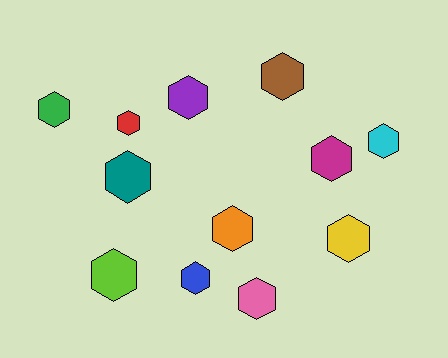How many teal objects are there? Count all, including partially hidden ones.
There is 1 teal object.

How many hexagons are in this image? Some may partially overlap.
There are 12 hexagons.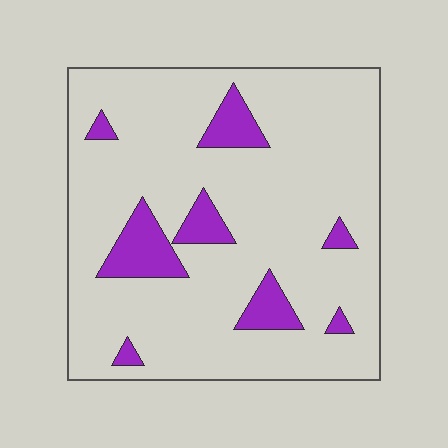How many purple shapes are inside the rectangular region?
8.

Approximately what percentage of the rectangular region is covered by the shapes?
Approximately 15%.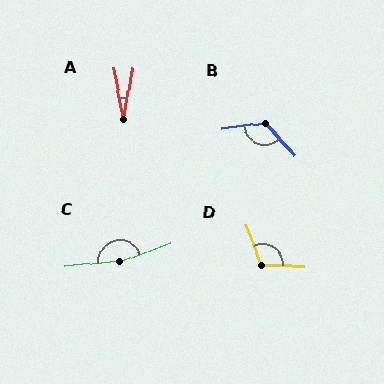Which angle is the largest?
C, at approximately 166 degrees.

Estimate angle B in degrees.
Approximately 125 degrees.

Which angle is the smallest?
A, at approximately 22 degrees.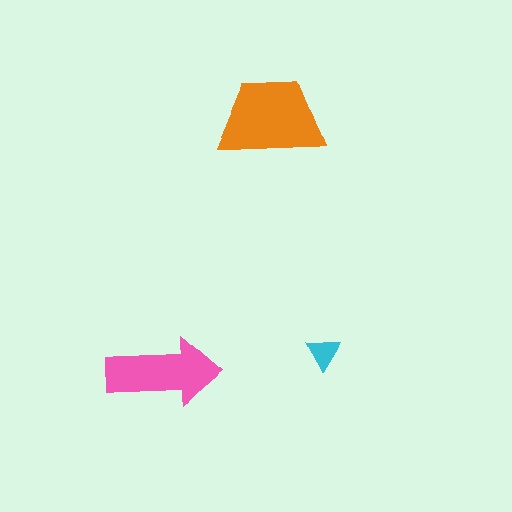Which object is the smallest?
The cyan triangle.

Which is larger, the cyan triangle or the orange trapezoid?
The orange trapezoid.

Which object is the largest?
The orange trapezoid.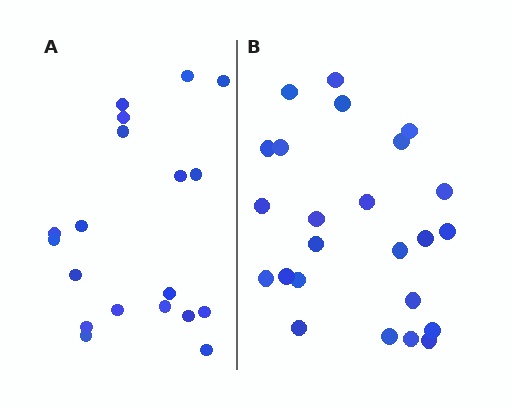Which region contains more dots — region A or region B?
Region B (the right region) has more dots.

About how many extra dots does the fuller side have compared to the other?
Region B has about 5 more dots than region A.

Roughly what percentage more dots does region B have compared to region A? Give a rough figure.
About 25% more.